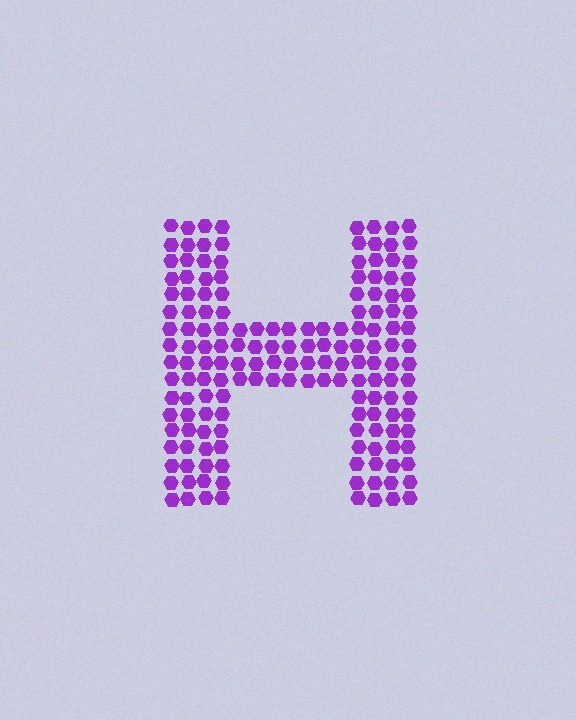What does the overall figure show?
The overall figure shows the letter H.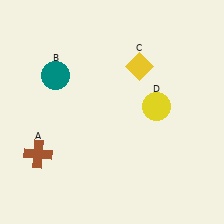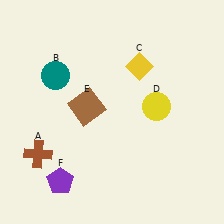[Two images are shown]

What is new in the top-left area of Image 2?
A brown square (E) was added in the top-left area of Image 2.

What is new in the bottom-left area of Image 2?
A purple pentagon (F) was added in the bottom-left area of Image 2.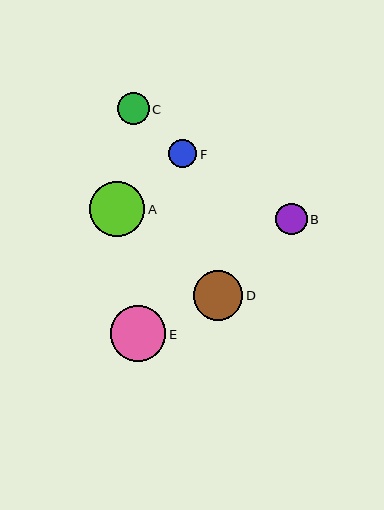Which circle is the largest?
Circle E is the largest with a size of approximately 55 pixels.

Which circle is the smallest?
Circle F is the smallest with a size of approximately 28 pixels.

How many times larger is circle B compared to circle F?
Circle B is approximately 1.1 times the size of circle F.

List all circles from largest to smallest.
From largest to smallest: E, A, D, C, B, F.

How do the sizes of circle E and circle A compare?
Circle E and circle A are approximately the same size.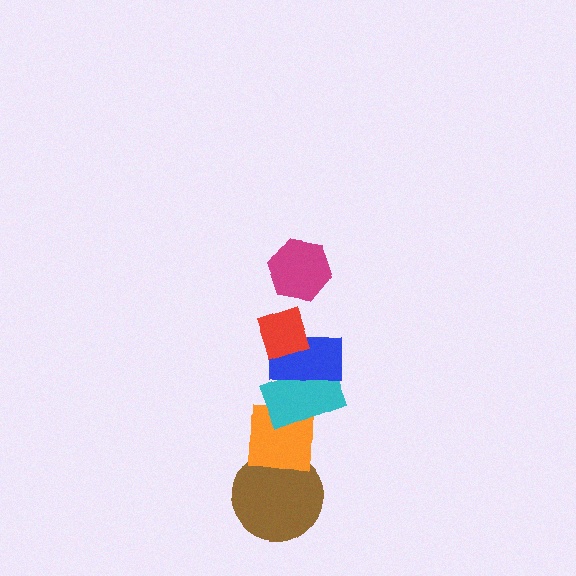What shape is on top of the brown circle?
The orange square is on top of the brown circle.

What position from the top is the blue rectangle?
The blue rectangle is 3rd from the top.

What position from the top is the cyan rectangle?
The cyan rectangle is 4th from the top.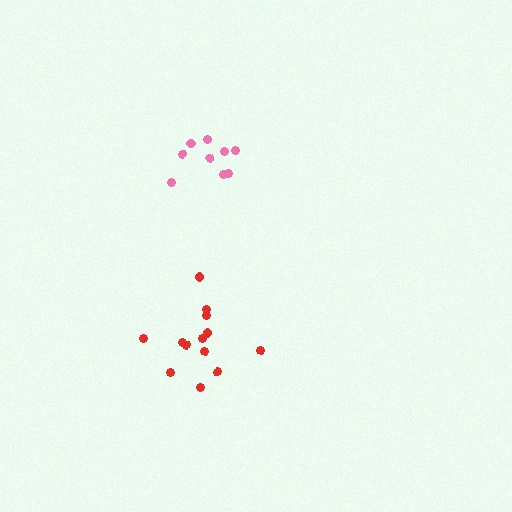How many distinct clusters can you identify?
There are 2 distinct clusters.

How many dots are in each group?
Group 1: 9 dots, Group 2: 13 dots (22 total).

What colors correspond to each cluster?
The clusters are colored: pink, red.